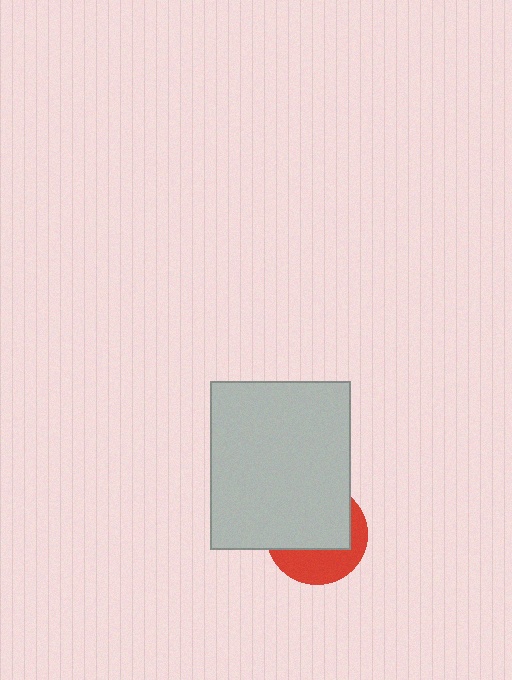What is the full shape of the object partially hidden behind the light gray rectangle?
The partially hidden object is a red circle.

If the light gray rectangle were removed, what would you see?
You would see the complete red circle.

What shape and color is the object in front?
The object in front is a light gray rectangle.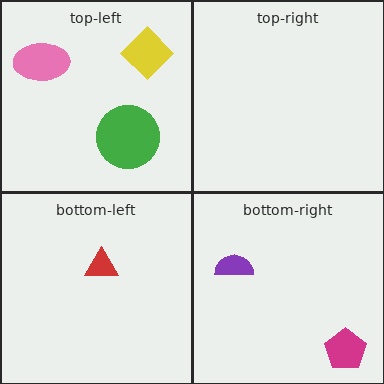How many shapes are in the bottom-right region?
2.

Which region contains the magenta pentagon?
The bottom-right region.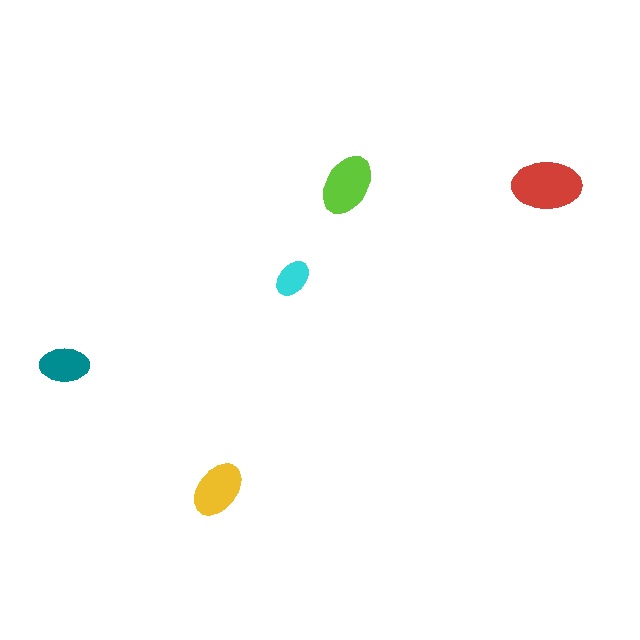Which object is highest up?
The lime ellipse is topmost.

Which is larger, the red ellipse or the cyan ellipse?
The red one.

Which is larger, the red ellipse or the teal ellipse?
The red one.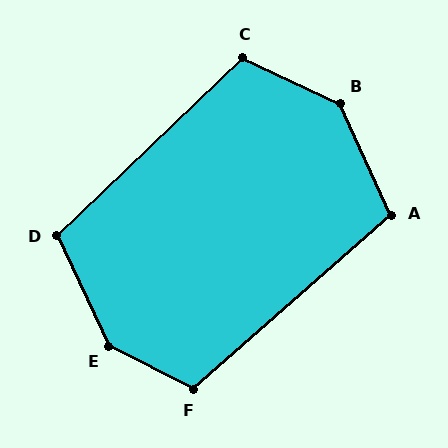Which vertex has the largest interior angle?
E, at approximately 142 degrees.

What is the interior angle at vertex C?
Approximately 111 degrees (obtuse).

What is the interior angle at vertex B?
Approximately 140 degrees (obtuse).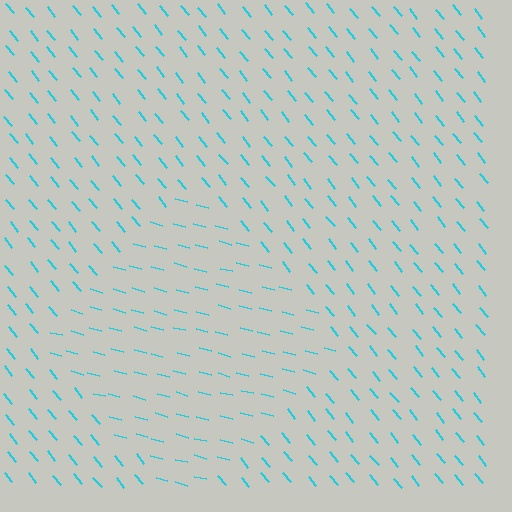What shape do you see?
I see a diamond.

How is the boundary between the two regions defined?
The boundary is defined purely by a change in line orientation (approximately 36 degrees difference). All lines are the same color and thickness.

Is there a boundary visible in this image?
Yes, there is a texture boundary formed by a change in line orientation.